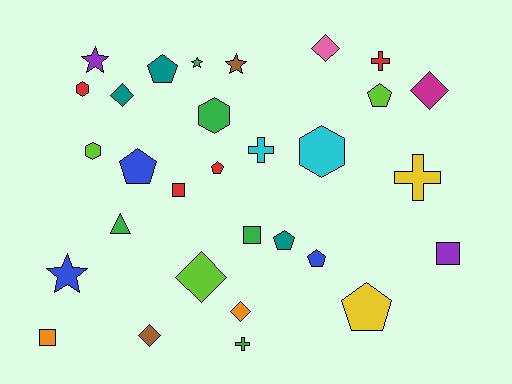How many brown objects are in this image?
There are 2 brown objects.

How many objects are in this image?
There are 30 objects.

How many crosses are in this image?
There are 4 crosses.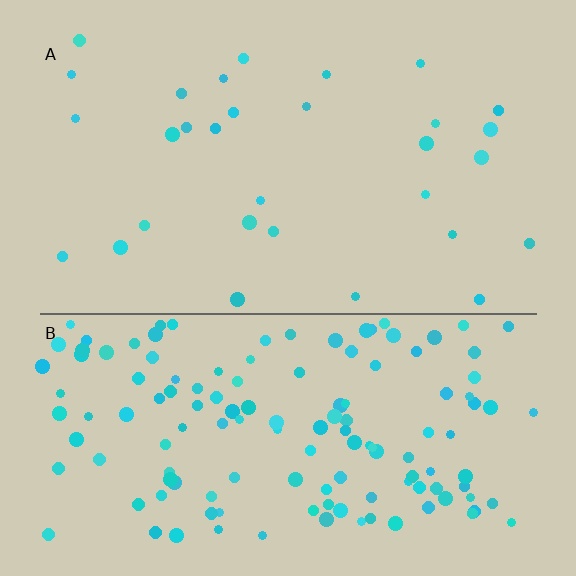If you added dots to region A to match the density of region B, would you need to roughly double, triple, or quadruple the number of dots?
Approximately quadruple.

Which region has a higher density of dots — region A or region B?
B (the bottom).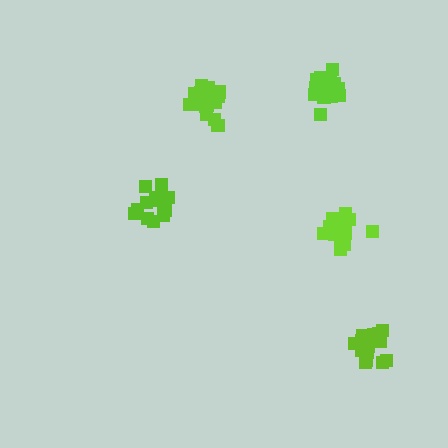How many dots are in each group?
Group 1: 20 dots, Group 2: 17 dots, Group 3: 19 dots, Group 4: 20 dots, Group 5: 17 dots (93 total).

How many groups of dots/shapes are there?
There are 5 groups.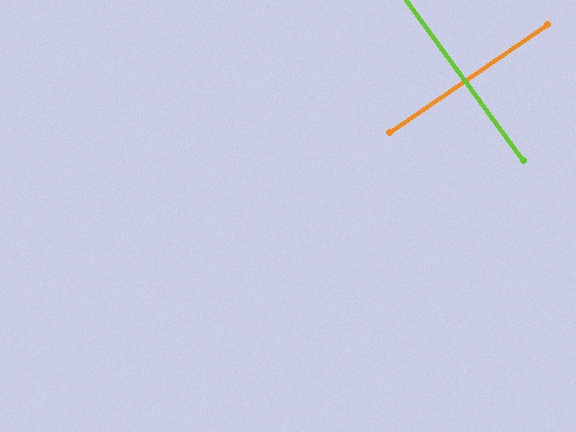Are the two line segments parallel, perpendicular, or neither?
Perpendicular — they meet at approximately 88°.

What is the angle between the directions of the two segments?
Approximately 88 degrees.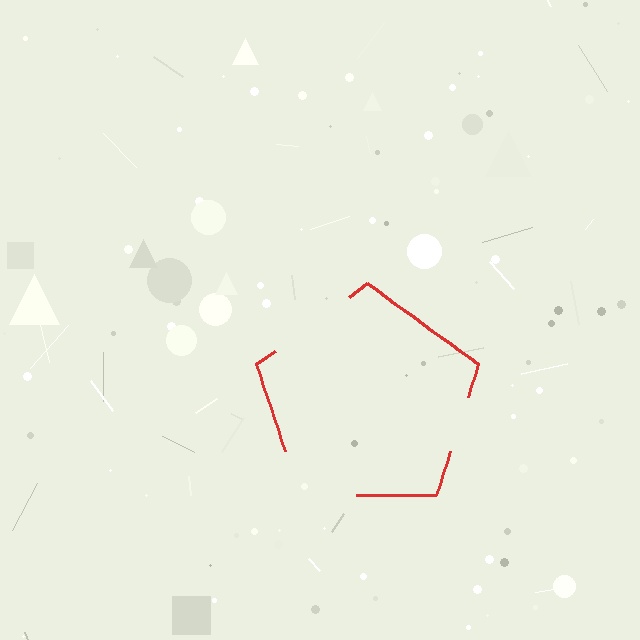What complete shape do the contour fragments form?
The contour fragments form a pentagon.